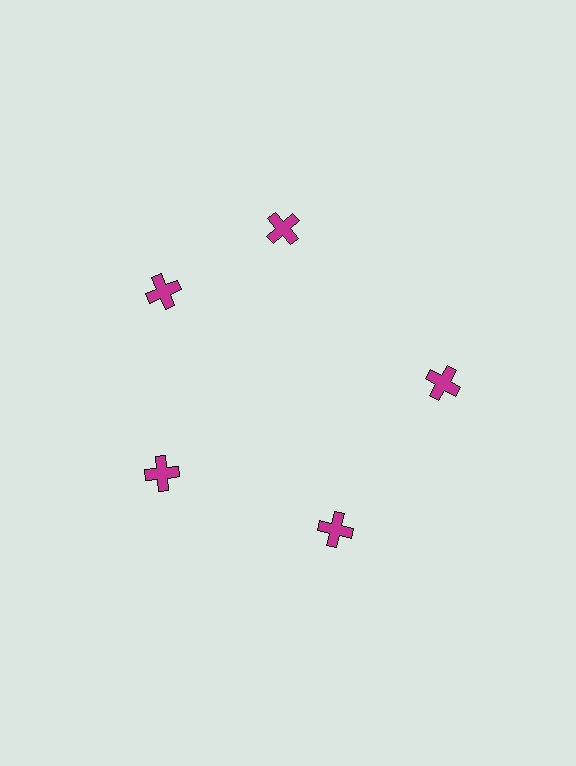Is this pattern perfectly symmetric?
No. The 5 magenta crosses are arranged in a ring, but one element near the 1 o'clock position is rotated out of alignment along the ring, breaking the 5-fold rotational symmetry.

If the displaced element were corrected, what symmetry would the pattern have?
It would have 5-fold rotational symmetry — the pattern would map onto itself every 72 degrees.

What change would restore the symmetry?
The symmetry would be restored by rotating it back into even spacing with its neighbors so that all 5 crosses sit at equal angles and equal distance from the center.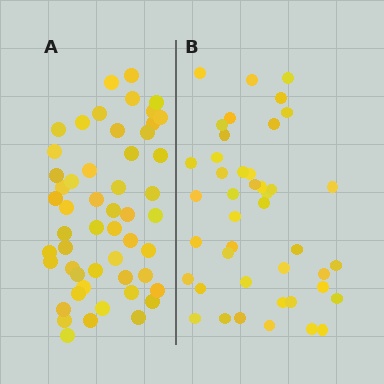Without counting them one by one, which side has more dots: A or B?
Region A (the left region) has more dots.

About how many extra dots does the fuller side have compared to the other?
Region A has roughly 8 or so more dots than region B.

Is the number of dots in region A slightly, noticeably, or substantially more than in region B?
Region A has only slightly more — the two regions are fairly close. The ratio is roughly 1.2 to 1.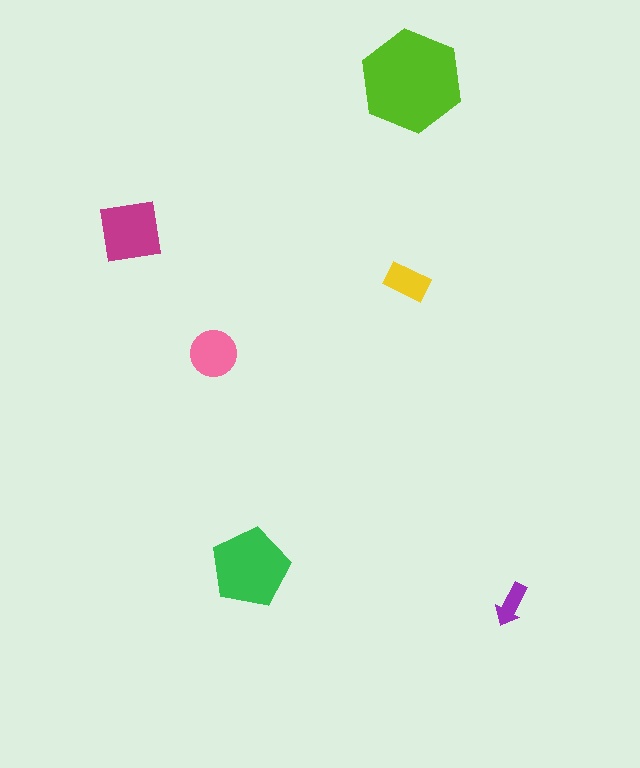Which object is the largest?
The lime hexagon.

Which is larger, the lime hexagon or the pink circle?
The lime hexagon.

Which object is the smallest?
The purple arrow.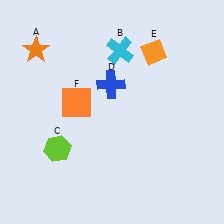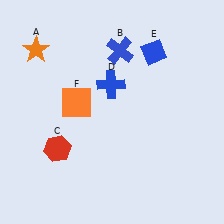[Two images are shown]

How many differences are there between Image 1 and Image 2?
There are 3 differences between the two images.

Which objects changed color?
B changed from cyan to blue. C changed from lime to red. E changed from orange to blue.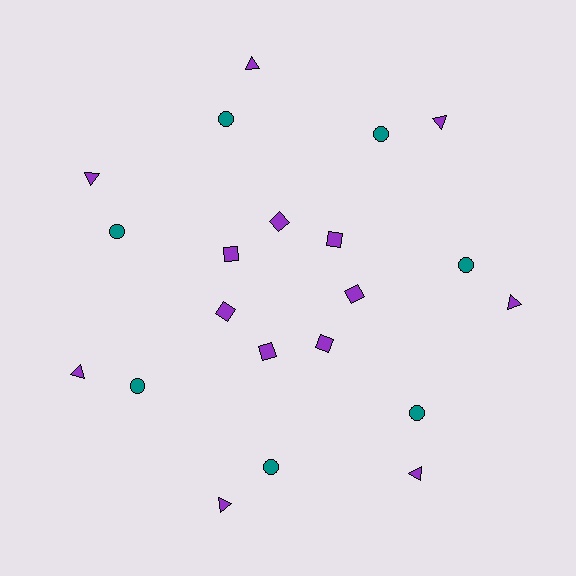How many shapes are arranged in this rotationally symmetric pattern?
There are 21 shapes, arranged in 7 groups of 3.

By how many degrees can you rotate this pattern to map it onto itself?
The pattern maps onto itself every 51 degrees of rotation.